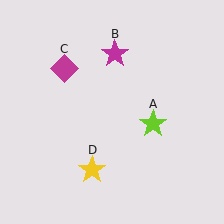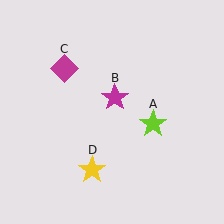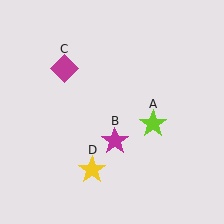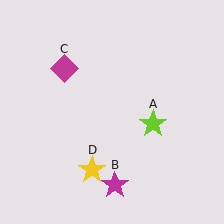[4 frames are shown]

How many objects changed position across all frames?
1 object changed position: magenta star (object B).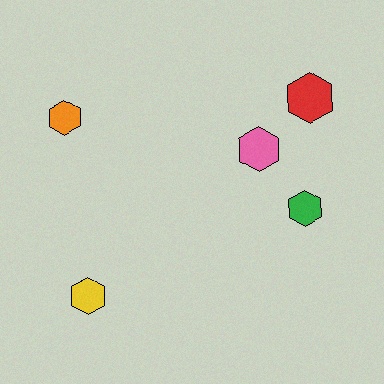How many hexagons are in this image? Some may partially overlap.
There are 5 hexagons.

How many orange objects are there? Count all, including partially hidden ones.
There is 1 orange object.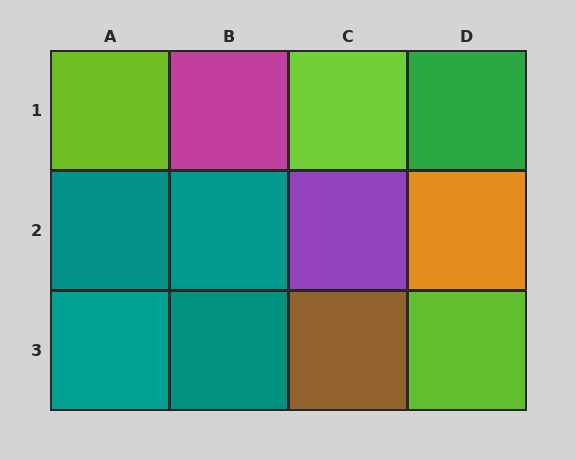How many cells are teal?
4 cells are teal.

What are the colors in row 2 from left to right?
Teal, teal, purple, orange.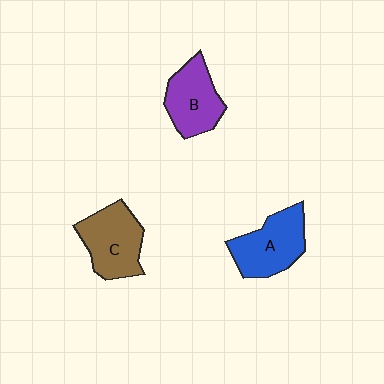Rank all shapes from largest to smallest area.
From largest to smallest: C (brown), A (blue), B (purple).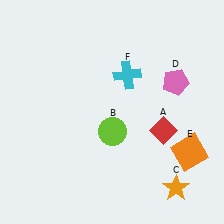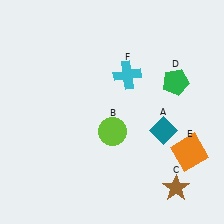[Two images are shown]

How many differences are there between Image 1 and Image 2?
There are 3 differences between the two images.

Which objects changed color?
A changed from red to teal. C changed from orange to brown. D changed from pink to green.